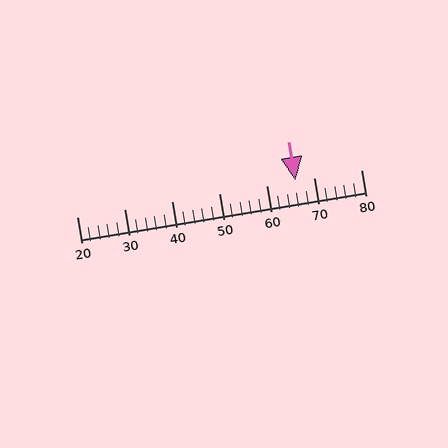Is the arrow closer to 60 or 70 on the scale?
The arrow is closer to 70.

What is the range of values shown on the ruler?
The ruler shows values from 20 to 80.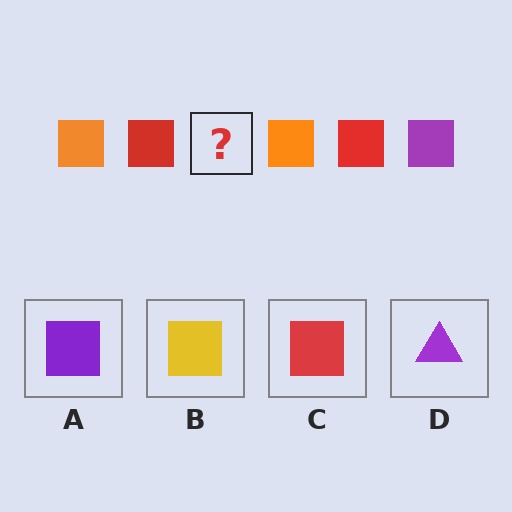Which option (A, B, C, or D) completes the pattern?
A.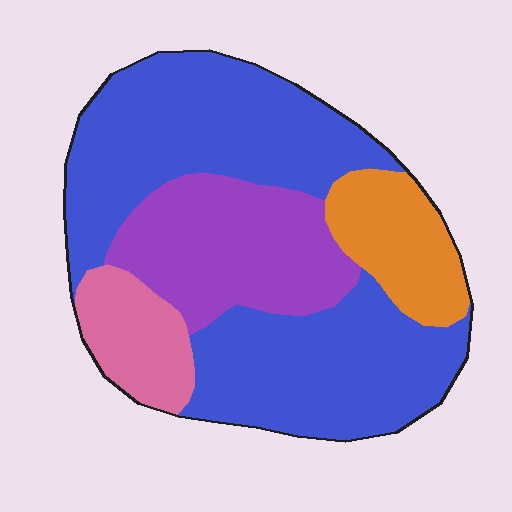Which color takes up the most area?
Blue, at roughly 55%.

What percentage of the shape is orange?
Orange covers around 10% of the shape.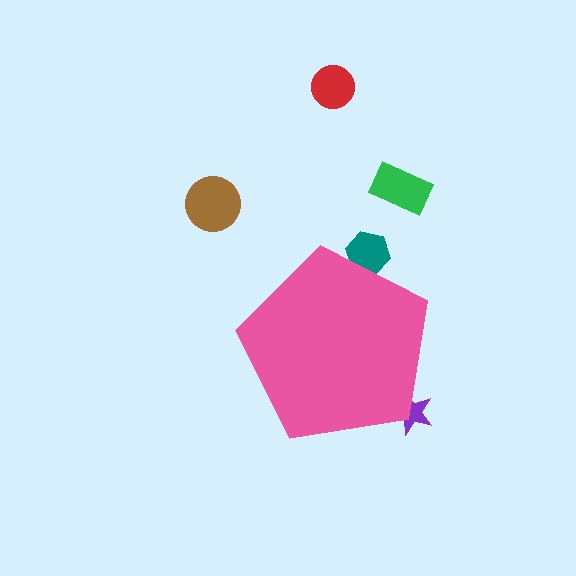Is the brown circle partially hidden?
No, the brown circle is fully visible.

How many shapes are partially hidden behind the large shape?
2 shapes are partially hidden.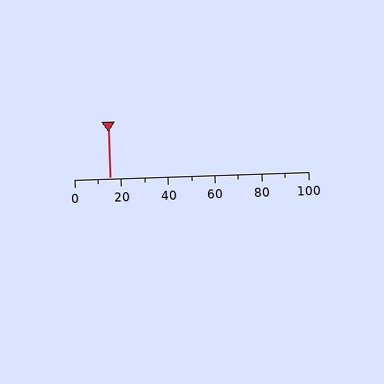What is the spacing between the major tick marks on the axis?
The major ticks are spaced 20 apart.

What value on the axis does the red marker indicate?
The marker indicates approximately 15.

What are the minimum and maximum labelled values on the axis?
The axis runs from 0 to 100.